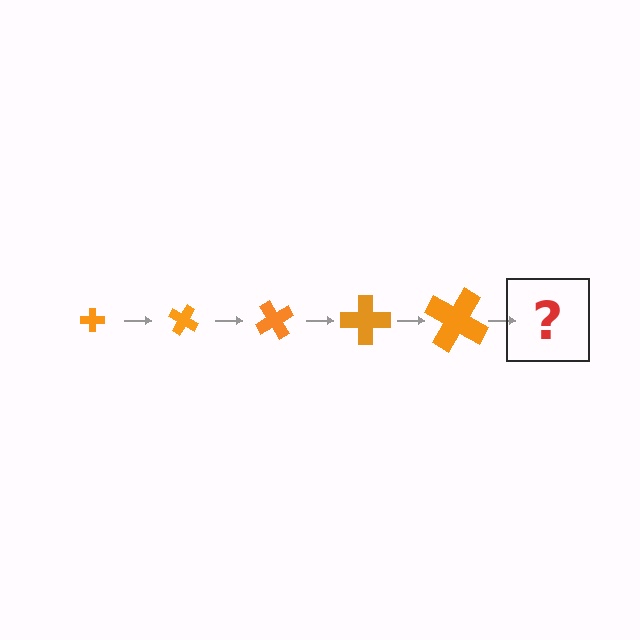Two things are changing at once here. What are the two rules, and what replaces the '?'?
The two rules are that the cross grows larger each step and it rotates 30 degrees each step. The '?' should be a cross, larger than the previous one and rotated 150 degrees from the start.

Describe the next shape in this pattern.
It should be a cross, larger than the previous one and rotated 150 degrees from the start.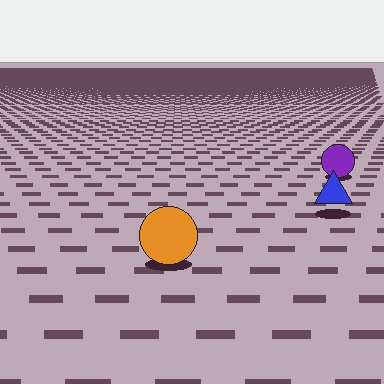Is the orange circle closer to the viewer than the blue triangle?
Yes. The orange circle is closer — you can tell from the texture gradient: the ground texture is coarser near it.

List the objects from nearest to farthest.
From nearest to farthest: the orange circle, the blue triangle, the purple circle.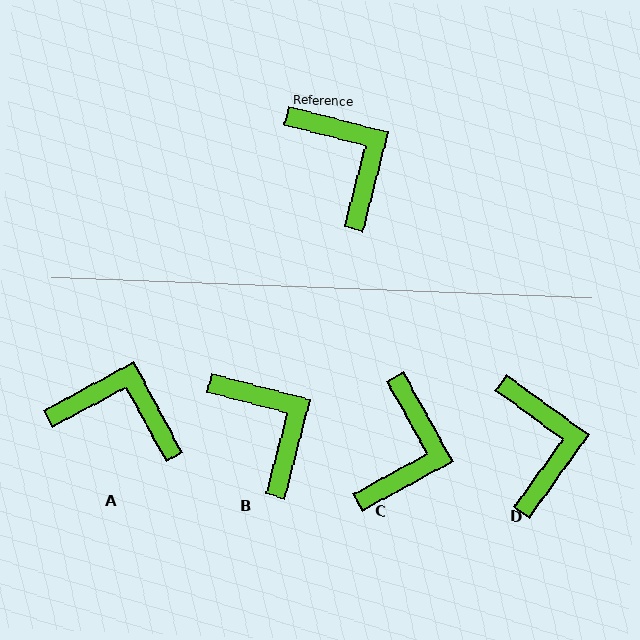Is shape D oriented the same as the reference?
No, it is off by about 22 degrees.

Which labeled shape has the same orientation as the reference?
B.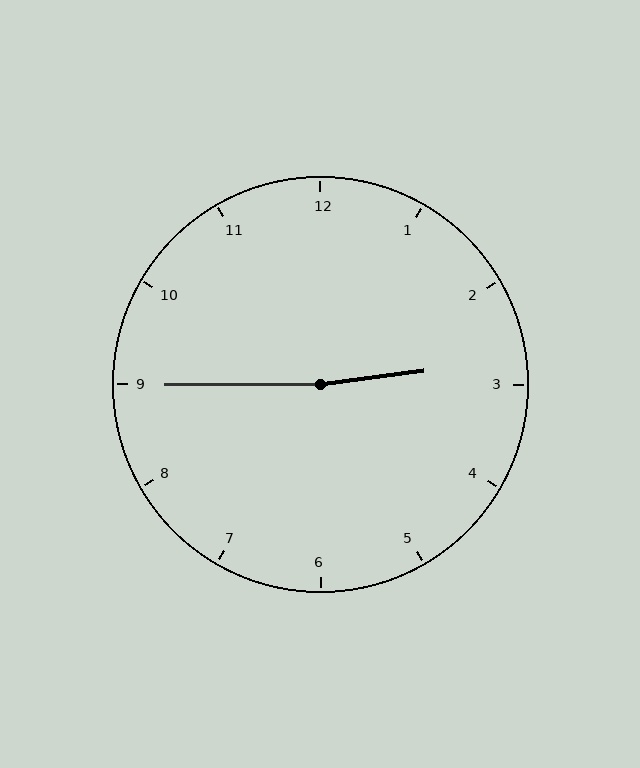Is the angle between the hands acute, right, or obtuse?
It is obtuse.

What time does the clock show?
2:45.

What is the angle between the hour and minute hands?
Approximately 172 degrees.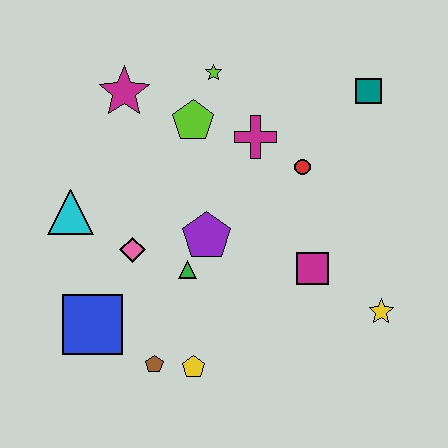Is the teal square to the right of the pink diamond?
Yes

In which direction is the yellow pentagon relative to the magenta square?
The yellow pentagon is to the left of the magenta square.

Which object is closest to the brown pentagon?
The yellow pentagon is closest to the brown pentagon.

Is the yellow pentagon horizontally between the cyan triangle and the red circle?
Yes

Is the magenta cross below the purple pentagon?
No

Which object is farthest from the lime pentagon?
The yellow star is farthest from the lime pentagon.